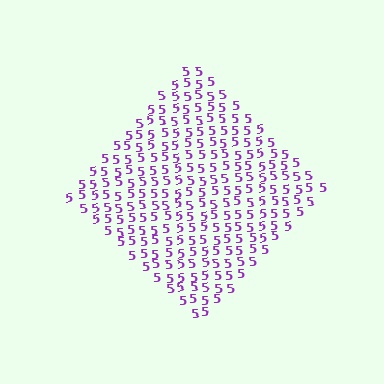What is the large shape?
The large shape is a diamond.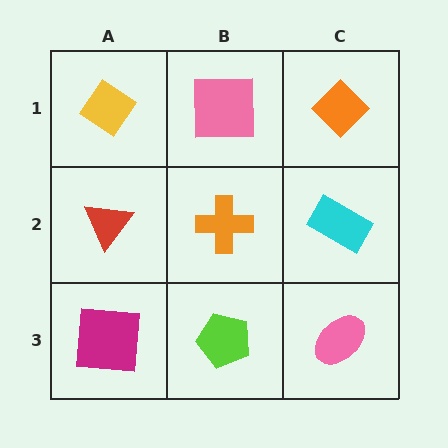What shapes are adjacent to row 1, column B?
An orange cross (row 2, column B), a yellow diamond (row 1, column A), an orange diamond (row 1, column C).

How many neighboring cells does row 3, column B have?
3.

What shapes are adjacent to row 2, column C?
An orange diamond (row 1, column C), a pink ellipse (row 3, column C), an orange cross (row 2, column B).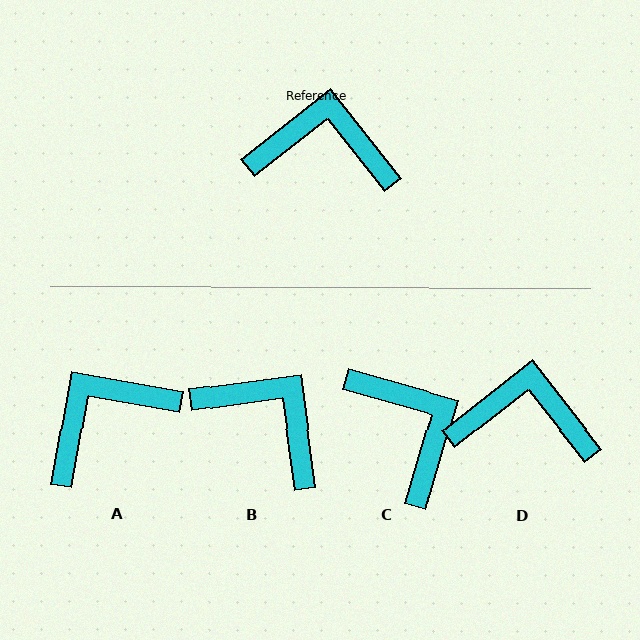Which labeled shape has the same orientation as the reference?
D.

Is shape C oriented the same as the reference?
No, it is off by about 54 degrees.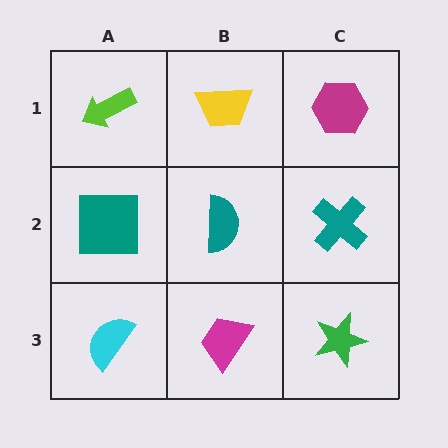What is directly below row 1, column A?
A teal square.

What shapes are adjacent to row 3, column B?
A teal semicircle (row 2, column B), a cyan semicircle (row 3, column A), a green star (row 3, column C).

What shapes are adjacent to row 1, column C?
A teal cross (row 2, column C), a yellow trapezoid (row 1, column B).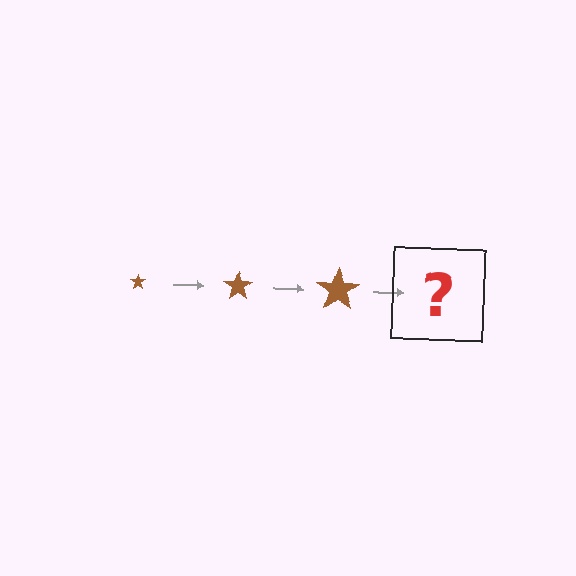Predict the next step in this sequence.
The next step is a brown star, larger than the previous one.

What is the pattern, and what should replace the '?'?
The pattern is that the star gets progressively larger each step. The '?' should be a brown star, larger than the previous one.